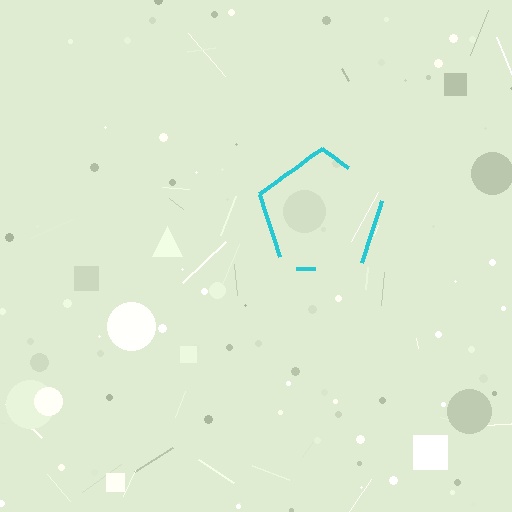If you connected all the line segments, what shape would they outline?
They would outline a pentagon.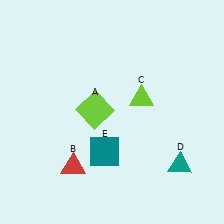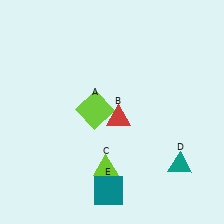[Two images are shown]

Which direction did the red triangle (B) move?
The red triangle (B) moved up.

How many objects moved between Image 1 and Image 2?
3 objects moved between the two images.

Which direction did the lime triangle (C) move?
The lime triangle (C) moved down.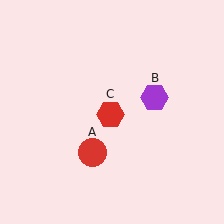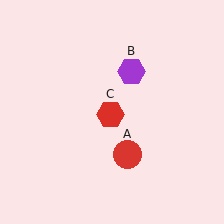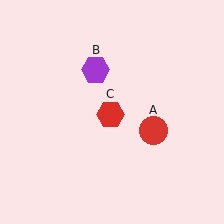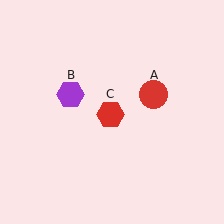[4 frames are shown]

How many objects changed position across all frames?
2 objects changed position: red circle (object A), purple hexagon (object B).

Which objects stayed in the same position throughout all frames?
Red hexagon (object C) remained stationary.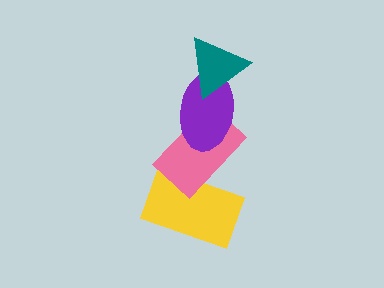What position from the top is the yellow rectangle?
The yellow rectangle is 4th from the top.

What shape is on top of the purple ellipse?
The teal triangle is on top of the purple ellipse.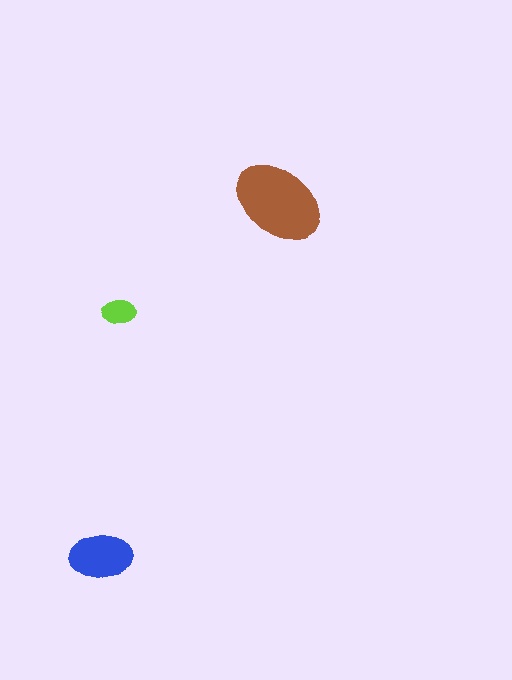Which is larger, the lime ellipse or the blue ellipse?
The blue one.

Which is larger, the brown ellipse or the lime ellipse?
The brown one.